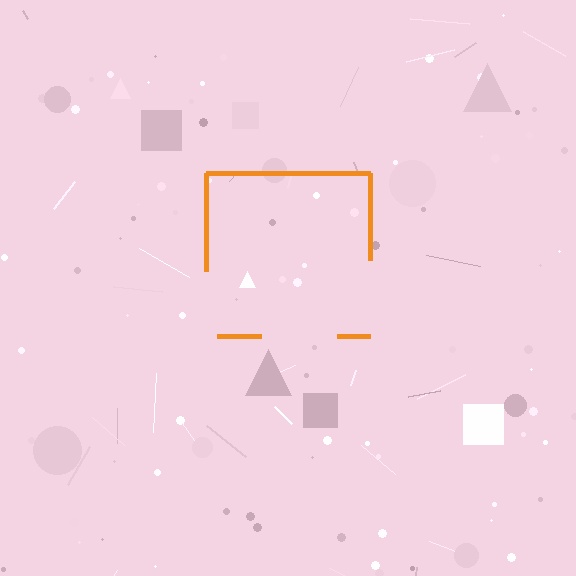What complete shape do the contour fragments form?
The contour fragments form a square.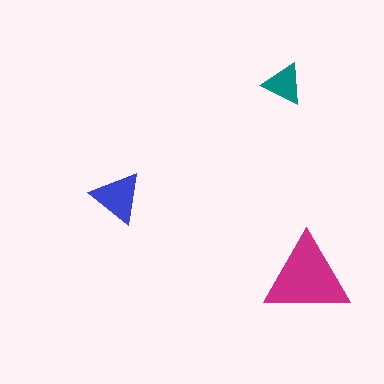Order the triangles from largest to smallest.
the magenta one, the blue one, the teal one.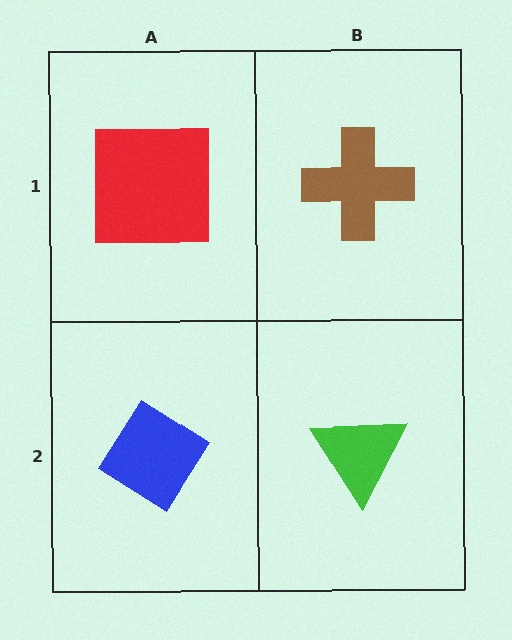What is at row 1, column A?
A red square.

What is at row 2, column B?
A green triangle.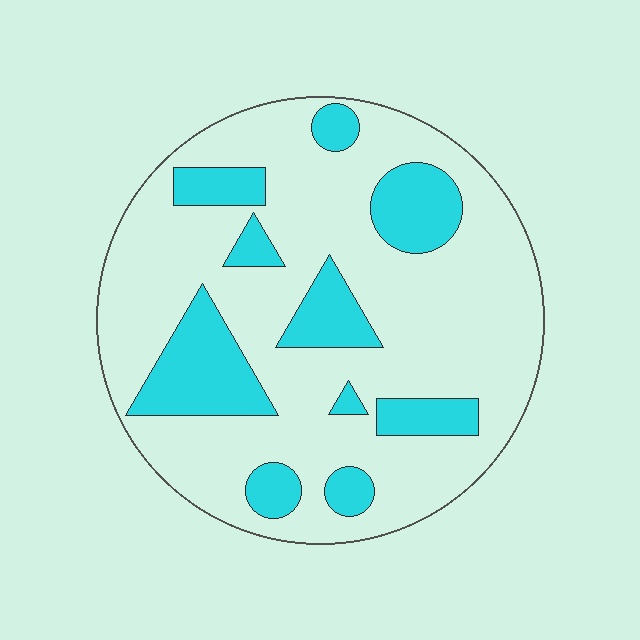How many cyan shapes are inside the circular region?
10.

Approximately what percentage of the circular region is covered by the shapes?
Approximately 25%.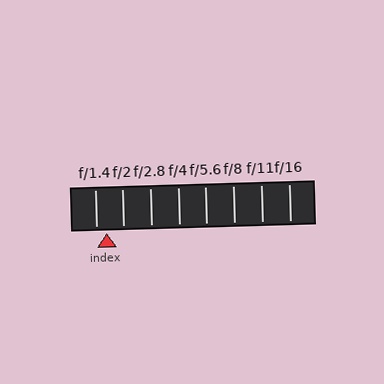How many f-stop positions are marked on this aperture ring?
There are 8 f-stop positions marked.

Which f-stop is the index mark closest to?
The index mark is closest to f/1.4.